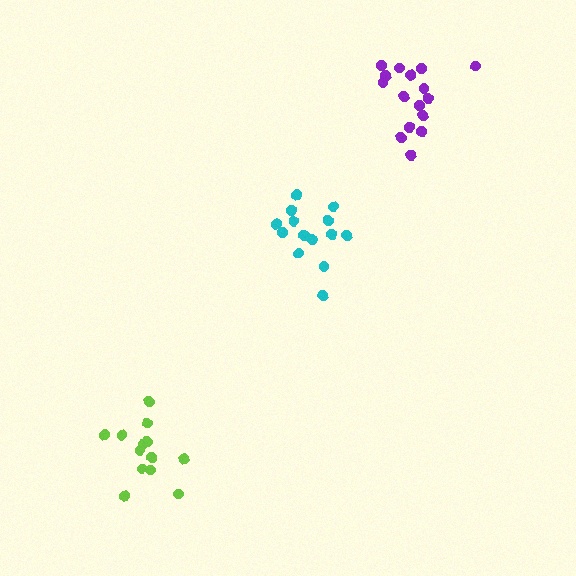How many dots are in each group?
Group 1: 15 dots, Group 2: 13 dots, Group 3: 16 dots (44 total).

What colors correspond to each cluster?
The clusters are colored: cyan, lime, purple.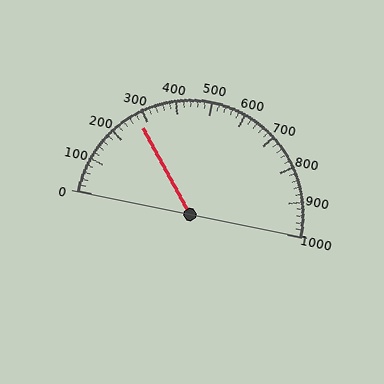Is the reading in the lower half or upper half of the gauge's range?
The reading is in the lower half of the range (0 to 1000).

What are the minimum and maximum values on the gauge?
The gauge ranges from 0 to 1000.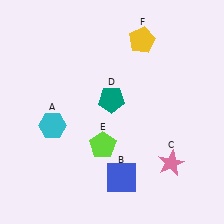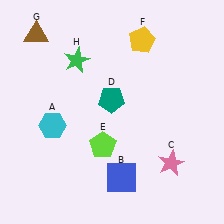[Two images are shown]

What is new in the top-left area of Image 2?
A brown triangle (G) was added in the top-left area of Image 2.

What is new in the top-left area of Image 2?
A green star (H) was added in the top-left area of Image 2.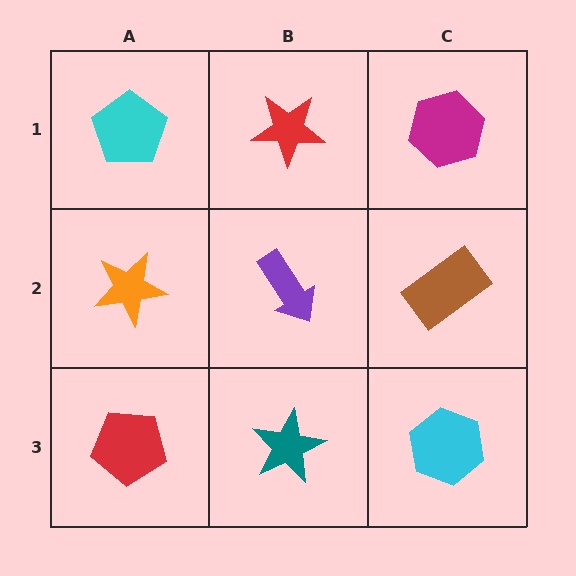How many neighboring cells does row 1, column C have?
2.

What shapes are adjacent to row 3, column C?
A brown rectangle (row 2, column C), a teal star (row 3, column B).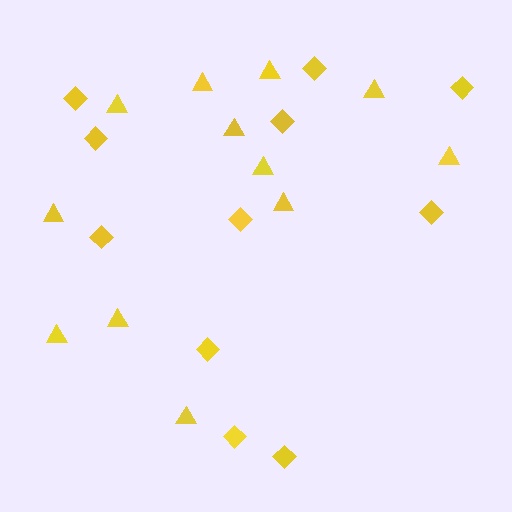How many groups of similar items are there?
There are 2 groups: one group of diamonds (11) and one group of triangles (12).